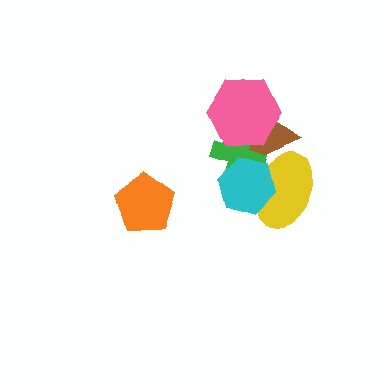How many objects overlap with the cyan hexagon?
3 objects overlap with the cyan hexagon.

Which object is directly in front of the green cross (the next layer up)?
The cyan hexagon is directly in front of the green cross.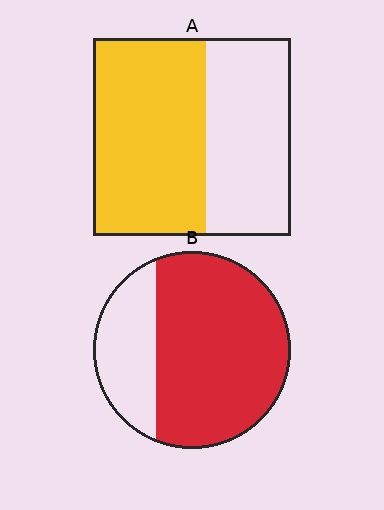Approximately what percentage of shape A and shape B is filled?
A is approximately 55% and B is approximately 75%.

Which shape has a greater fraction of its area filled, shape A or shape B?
Shape B.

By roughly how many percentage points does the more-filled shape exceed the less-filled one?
By roughly 15 percentage points (B over A).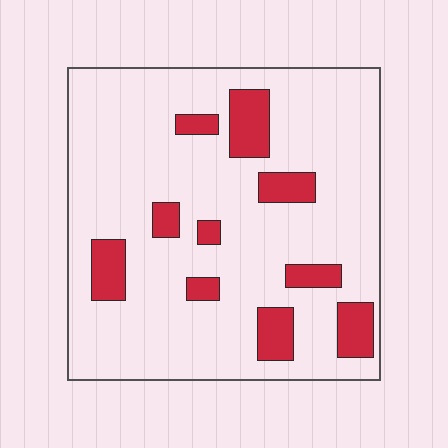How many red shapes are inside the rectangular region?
10.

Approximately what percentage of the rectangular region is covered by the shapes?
Approximately 15%.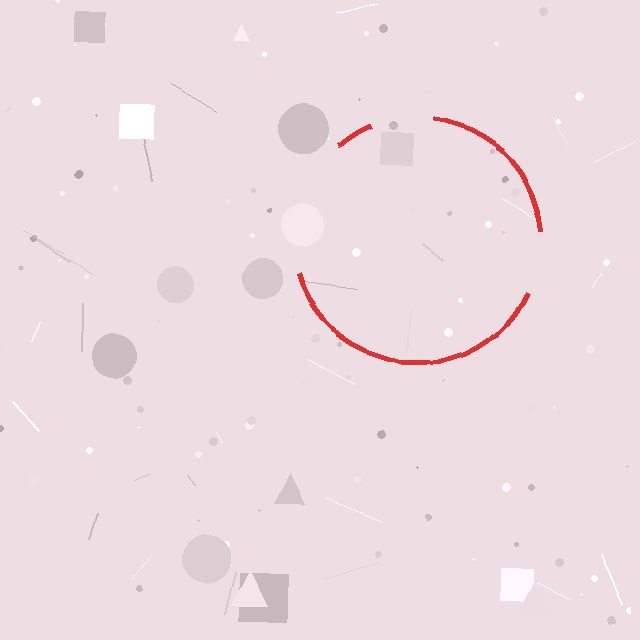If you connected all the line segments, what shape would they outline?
They would outline a circle.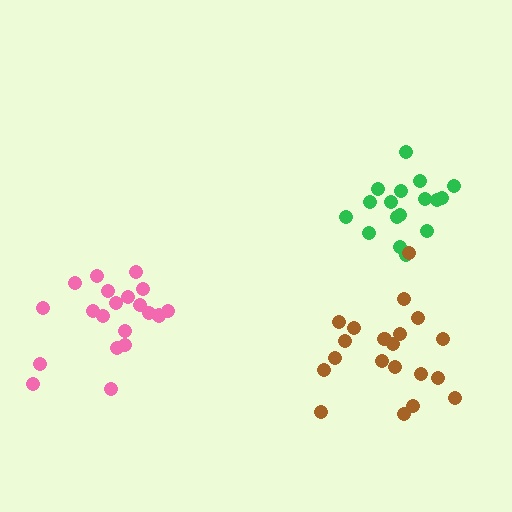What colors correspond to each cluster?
The clusters are colored: pink, green, brown.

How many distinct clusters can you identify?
There are 3 distinct clusters.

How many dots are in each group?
Group 1: 20 dots, Group 2: 17 dots, Group 3: 20 dots (57 total).